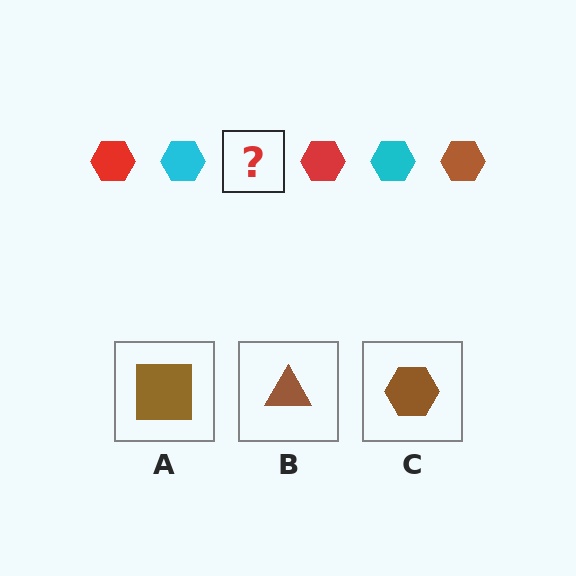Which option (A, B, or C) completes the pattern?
C.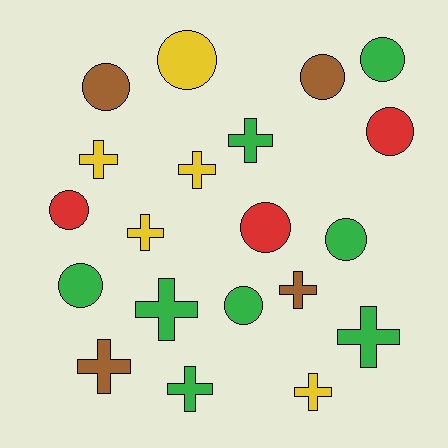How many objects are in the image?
There are 20 objects.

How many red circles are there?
There are 3 red circles.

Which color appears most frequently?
Green, with 8 objects.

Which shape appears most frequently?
Circle, with 10 objects.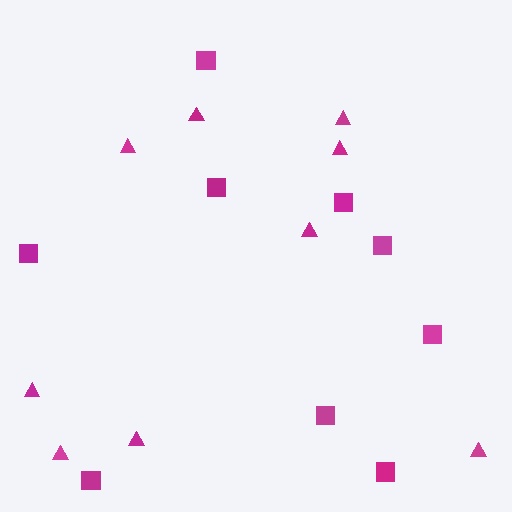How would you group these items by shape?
There are 2 groups: one group of squares (9) and one group of triangles (9).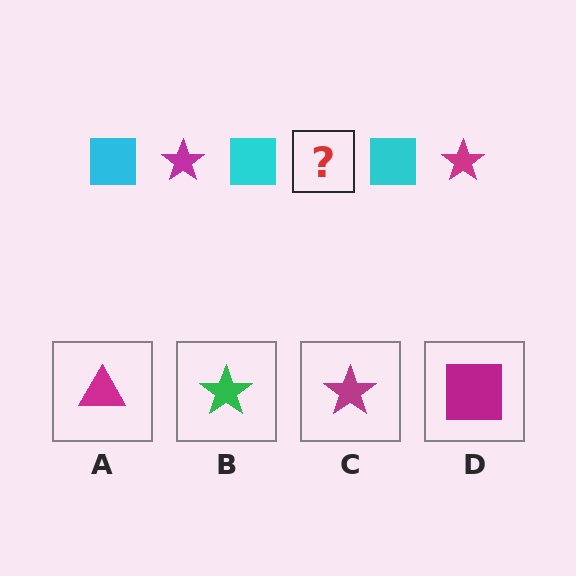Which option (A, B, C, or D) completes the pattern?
C.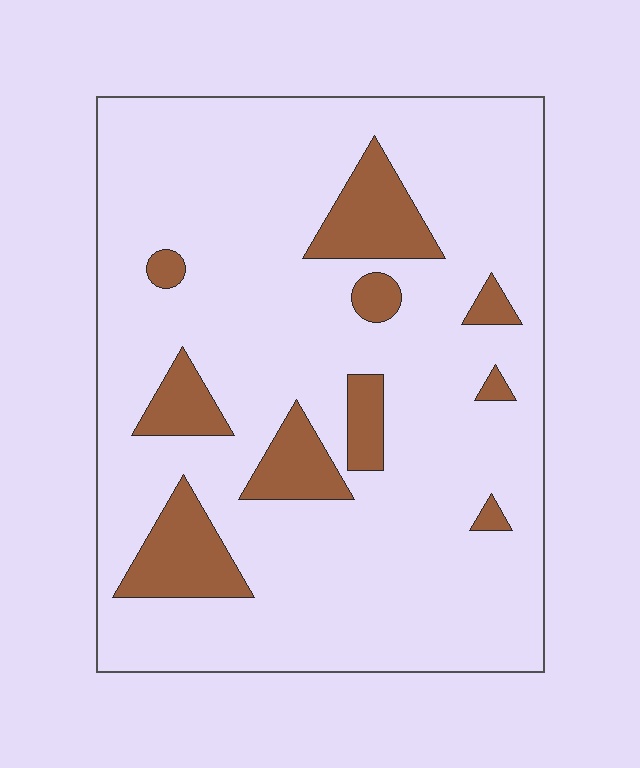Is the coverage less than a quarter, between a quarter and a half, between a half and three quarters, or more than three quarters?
Less than a quarter.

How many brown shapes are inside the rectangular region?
10.